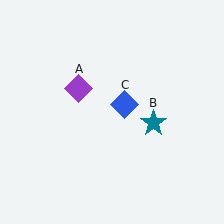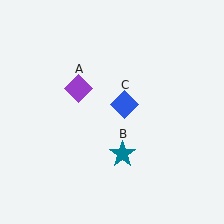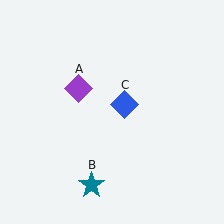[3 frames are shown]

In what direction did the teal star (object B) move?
The teal star (object B) moved down and to the left.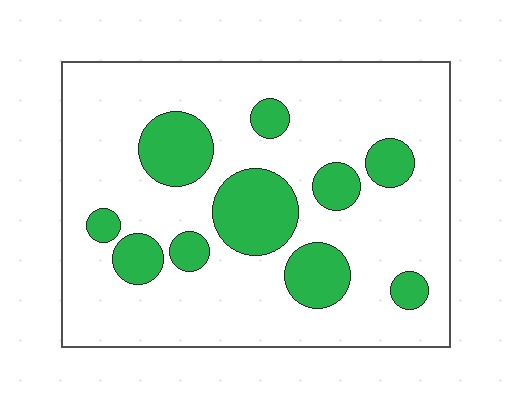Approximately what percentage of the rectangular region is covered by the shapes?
Approximately 20%.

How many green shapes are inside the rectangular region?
10.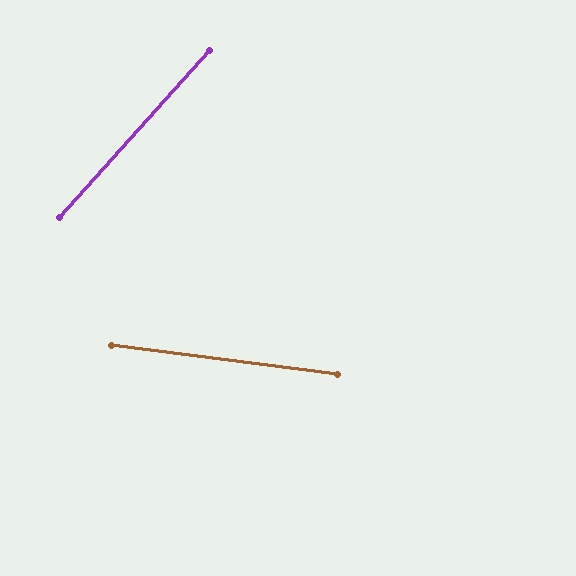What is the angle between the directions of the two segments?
Approximately 55 degrees.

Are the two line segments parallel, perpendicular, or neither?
Neither parallel nor perpendicular — they differ by about 55°.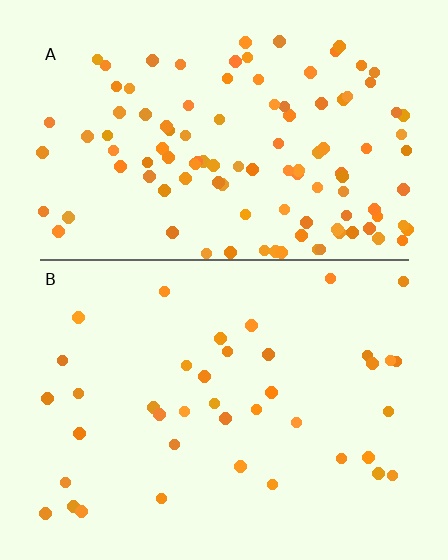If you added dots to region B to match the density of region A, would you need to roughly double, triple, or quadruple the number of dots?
Approximately triple.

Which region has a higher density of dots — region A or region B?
A (the top).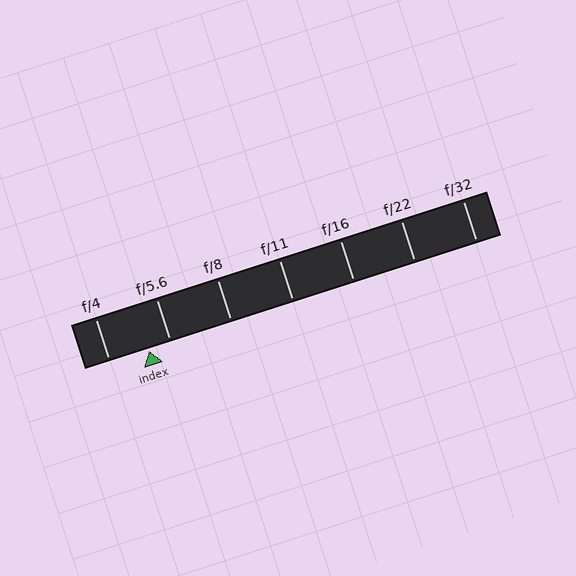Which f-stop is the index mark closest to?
The index mark is closest to f/5.6.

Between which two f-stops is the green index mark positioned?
The index mark is between f/4 and f/5.6.